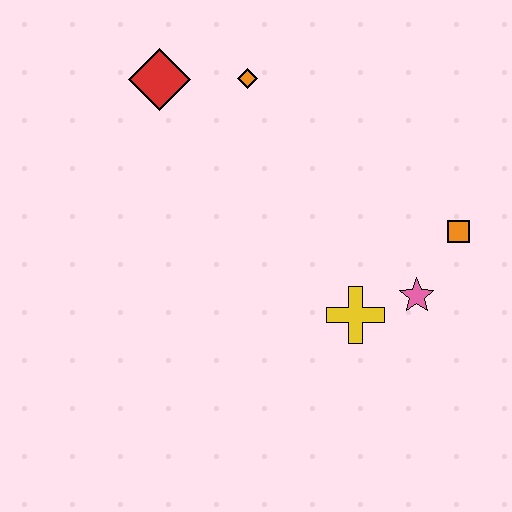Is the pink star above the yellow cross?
Yes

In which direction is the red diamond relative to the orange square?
The red diamond is to the left of the orange square.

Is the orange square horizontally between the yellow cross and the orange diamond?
No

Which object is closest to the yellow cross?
The pink star is closest to the yellow cross.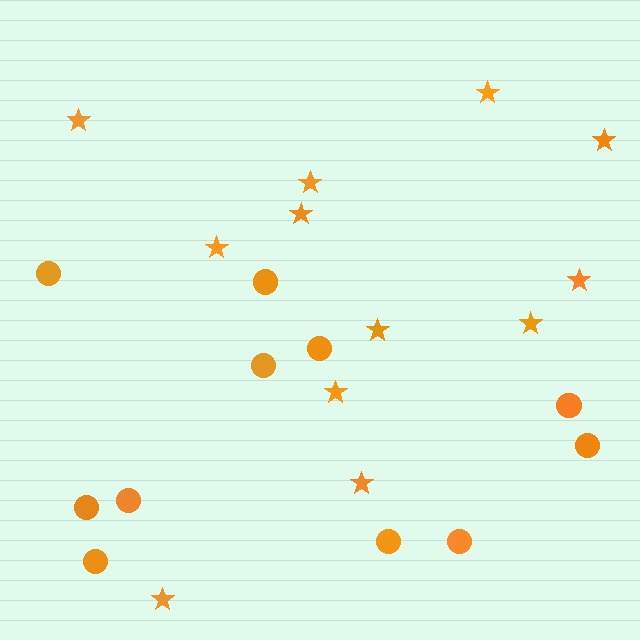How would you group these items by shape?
There are 2 groups: one group of circles (11) and one group of stars (12).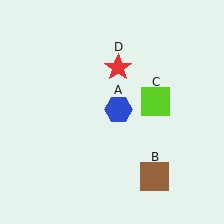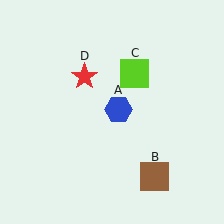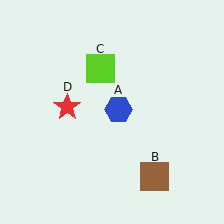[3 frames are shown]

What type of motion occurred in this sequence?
The lime square (object C), red star (object D) rotated counterclockwise around the center of the scene.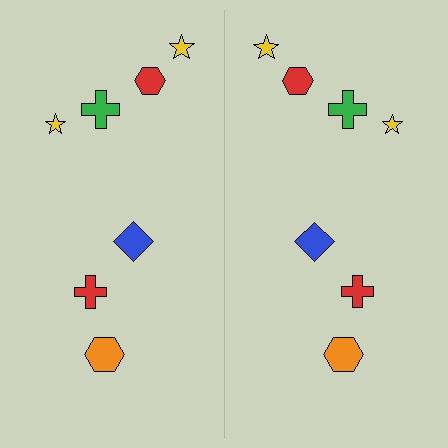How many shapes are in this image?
There are 14 shapes in this image.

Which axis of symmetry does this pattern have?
The pattern has a vertical axis of symmetry running through the center of the image.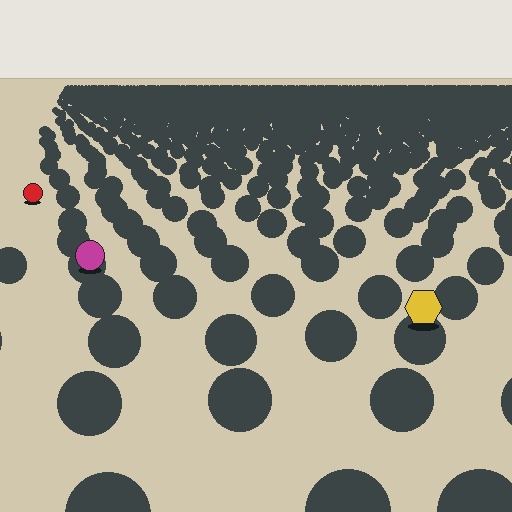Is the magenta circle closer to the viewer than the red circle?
Yes. The magenta circle is closer — you can tell from the texture gradient: the ground texture is coarser near it.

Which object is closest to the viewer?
The yellow hexagon is closest. The texture marks near it are larger and more spread out.